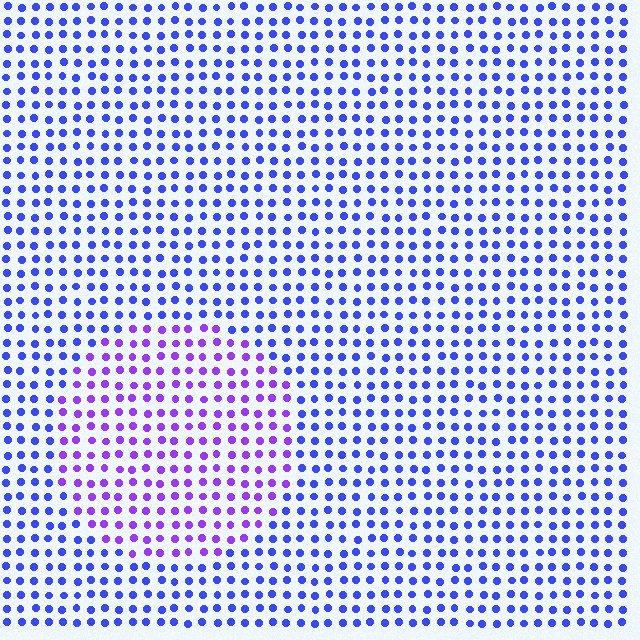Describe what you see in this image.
The image is filled with small blue elements in a uniform arrangement. A circle-shaped region is visible where the elements are tinted to a slightly different hue, forming a subtle color boundary.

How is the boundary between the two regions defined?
The boundary is defined purely by a slight shift in hue (about 38 degrees). Spacing, size, and orientation are identical on both sides.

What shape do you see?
I see a circle.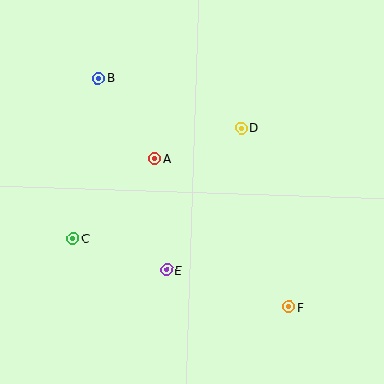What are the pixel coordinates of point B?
Point B is at (99, 78).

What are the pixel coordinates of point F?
Point F is at (289, 307).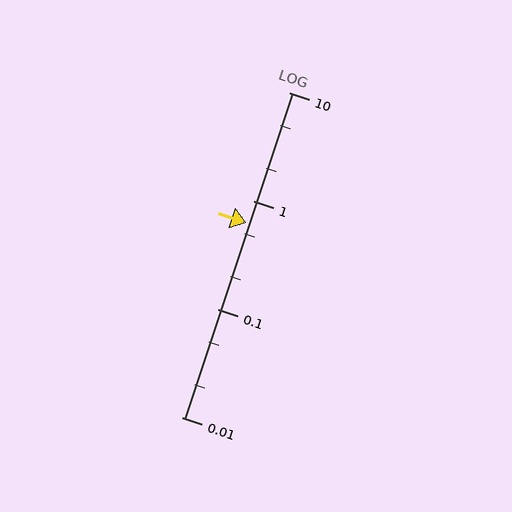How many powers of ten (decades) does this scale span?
The scale spans 3 decades, from 0.01 to 10.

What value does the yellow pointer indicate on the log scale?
The pointer indicates approximately 0.62.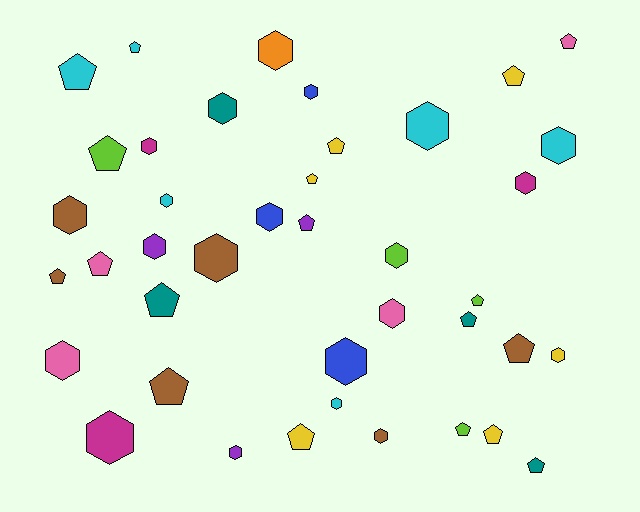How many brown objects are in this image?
There are 6 brown objects.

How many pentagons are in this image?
There are 19 pentagons.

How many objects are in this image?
There are 40 objects.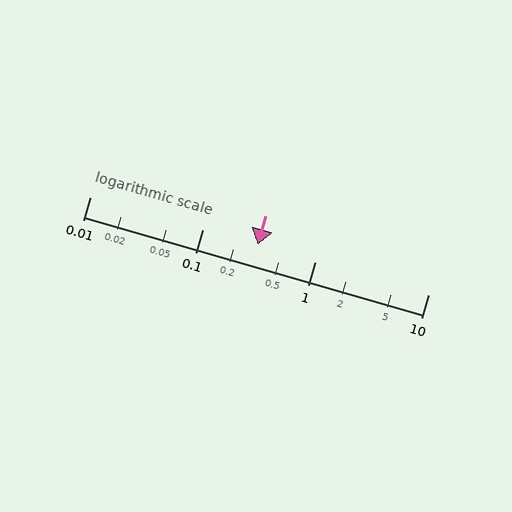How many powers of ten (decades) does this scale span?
The scale spans 3 decades, from 0.01 to 10.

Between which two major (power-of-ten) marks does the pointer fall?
The pointer is between 0.1 and 1.